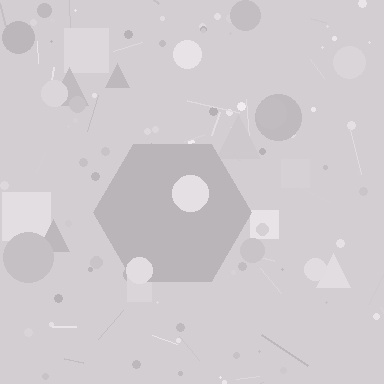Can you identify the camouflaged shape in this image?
The camouflaged shape is a hexagon.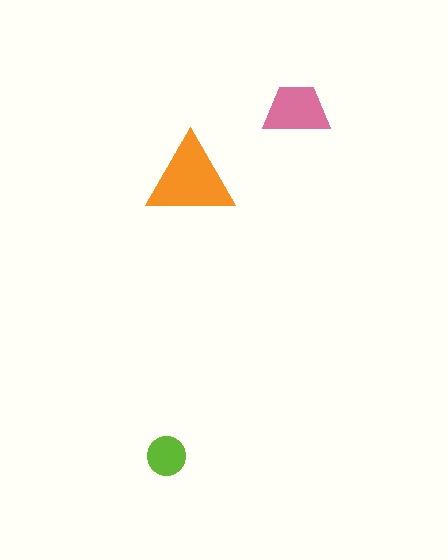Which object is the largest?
The orange triangle.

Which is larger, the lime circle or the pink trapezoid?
The pink trapezoid.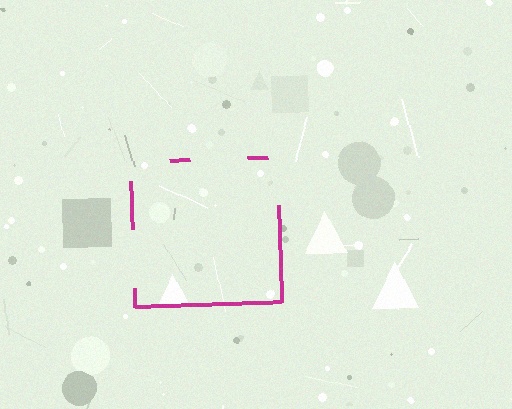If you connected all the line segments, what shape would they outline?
They would outline a square.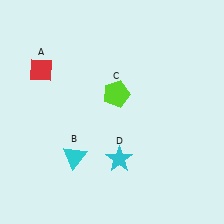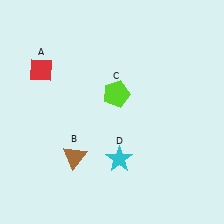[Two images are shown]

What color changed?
The triangle (B) changed from cyan in Image 1 to brown in Image 2.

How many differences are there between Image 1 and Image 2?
There is 1 difference between the two images.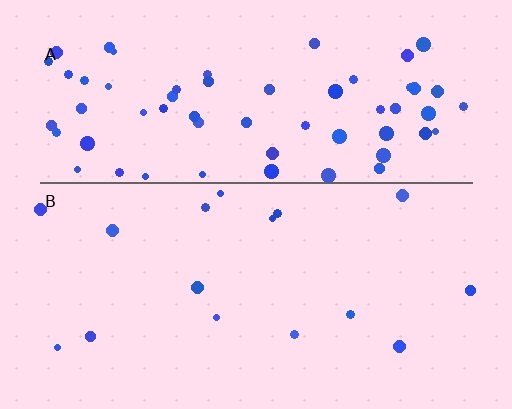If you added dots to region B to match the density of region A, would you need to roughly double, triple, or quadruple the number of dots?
Approximately quadruple.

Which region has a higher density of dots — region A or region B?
A (the top).